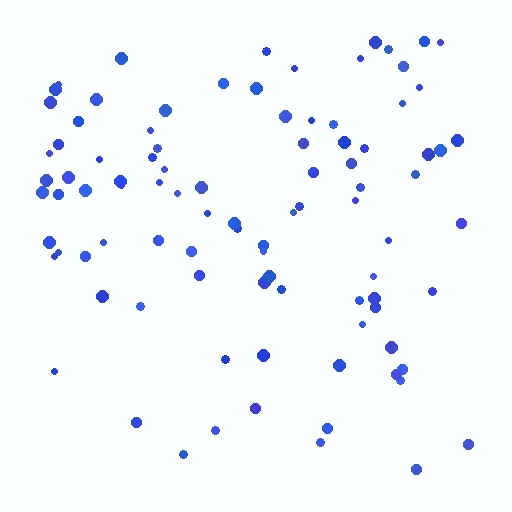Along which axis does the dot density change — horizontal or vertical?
Vertical.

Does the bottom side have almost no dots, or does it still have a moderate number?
Still a moderate number, just noticeably fewer than the top.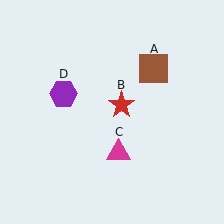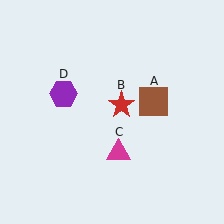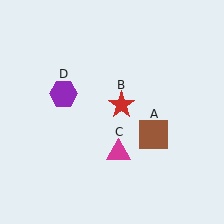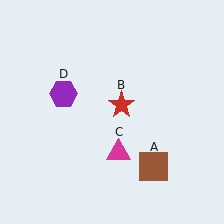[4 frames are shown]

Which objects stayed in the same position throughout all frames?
Red star (object B) and magenta triangle (object C) and purple hexagon (object D) remained stationary.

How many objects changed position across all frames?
1 object changed position: brown square (object A).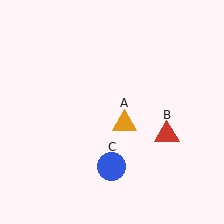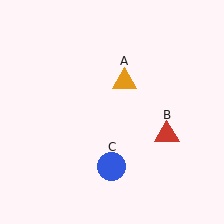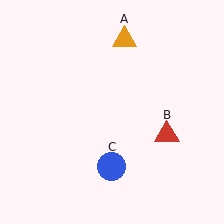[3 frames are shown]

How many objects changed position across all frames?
1 object changed position: orange triangle (object A).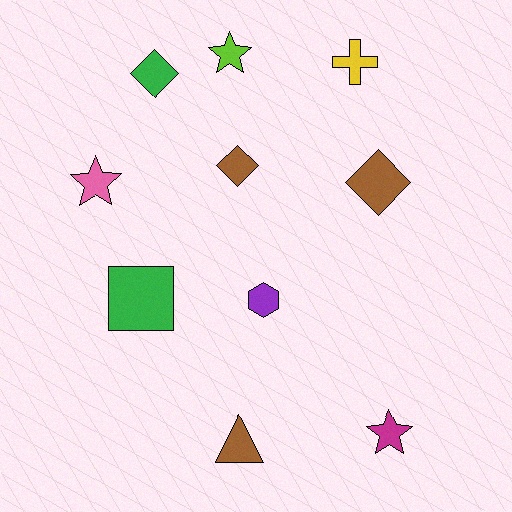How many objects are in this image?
There are 10 objects.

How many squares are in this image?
There is 1 square.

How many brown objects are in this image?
There are 3 brown objects.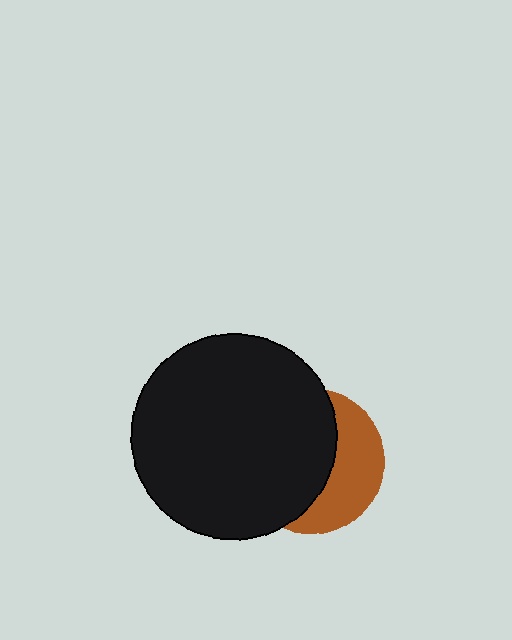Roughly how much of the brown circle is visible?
A small part of it is visible (roughly 39%).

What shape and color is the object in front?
The object in front is a black circle.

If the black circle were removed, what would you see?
You would see the complete brown circle.